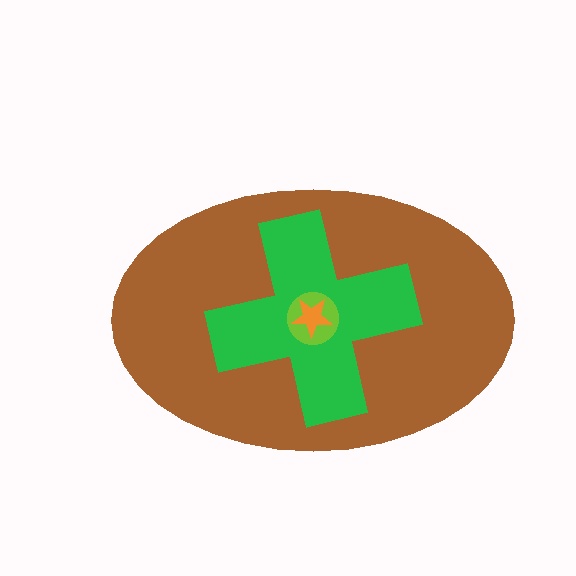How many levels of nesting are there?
4.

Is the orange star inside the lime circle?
Yes.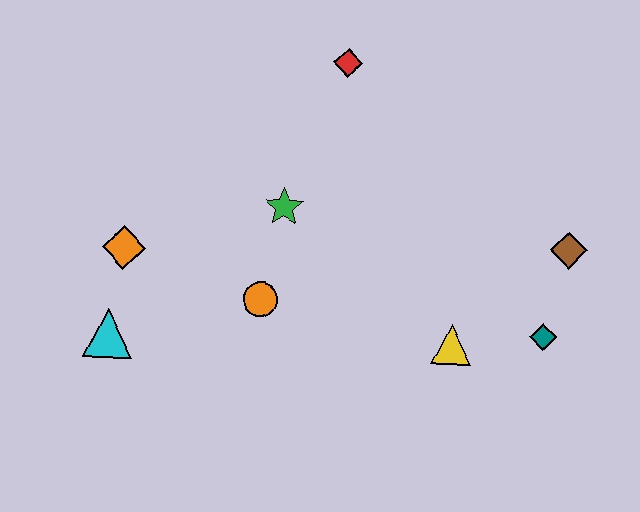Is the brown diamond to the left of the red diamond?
No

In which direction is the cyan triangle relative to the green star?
The cyan triangle is to the left of the green star.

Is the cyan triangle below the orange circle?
Yes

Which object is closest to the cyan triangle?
The orange diamond is closest to the cyan triangle.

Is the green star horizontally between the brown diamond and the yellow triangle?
No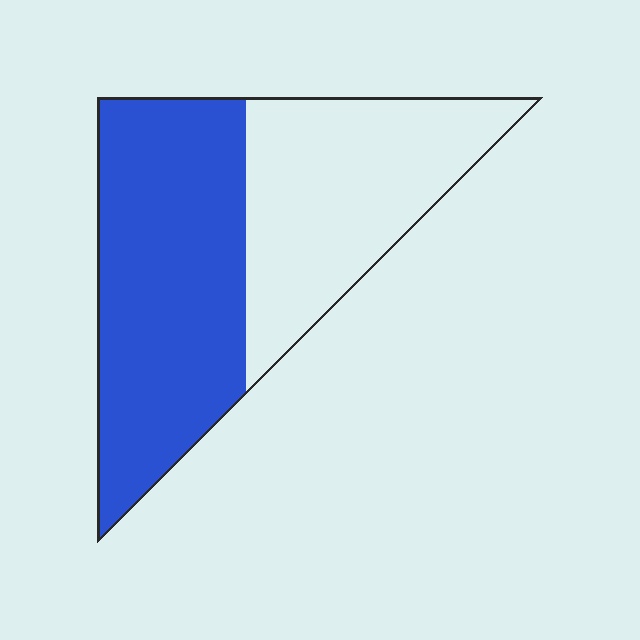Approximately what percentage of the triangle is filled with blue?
Approximately 55%.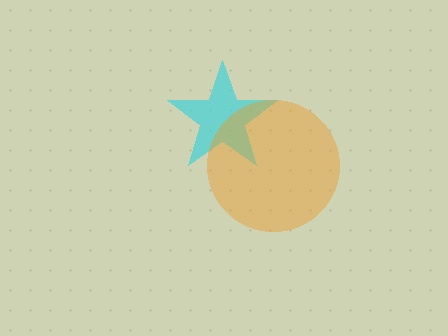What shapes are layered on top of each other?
The layered shapes are: a cyan star, an orange circle.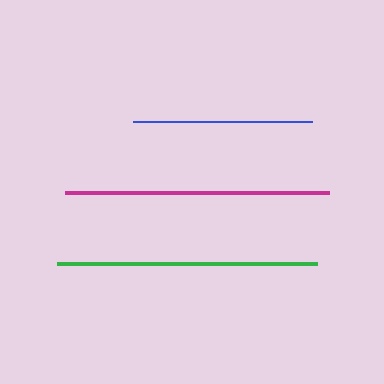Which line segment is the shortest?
The blue line is the shortest at approximately 179 pixels.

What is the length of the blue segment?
The blue segment is approximately 179 pixels long.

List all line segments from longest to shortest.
From longest to shortest: magenta, green, blue.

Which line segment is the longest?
The magenta line is the longest at approximately 265 pixels.